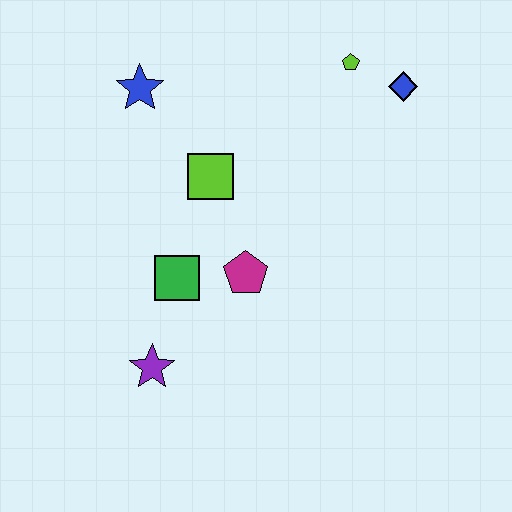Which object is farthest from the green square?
The blue diamond is farthest from the green square.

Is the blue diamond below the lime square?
No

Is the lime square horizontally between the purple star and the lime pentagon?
Yes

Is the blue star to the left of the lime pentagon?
Yes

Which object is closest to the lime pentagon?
The blue diamond is closest to the lime pentagon.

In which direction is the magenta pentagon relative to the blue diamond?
The magenta pentagon is below the blue diamond.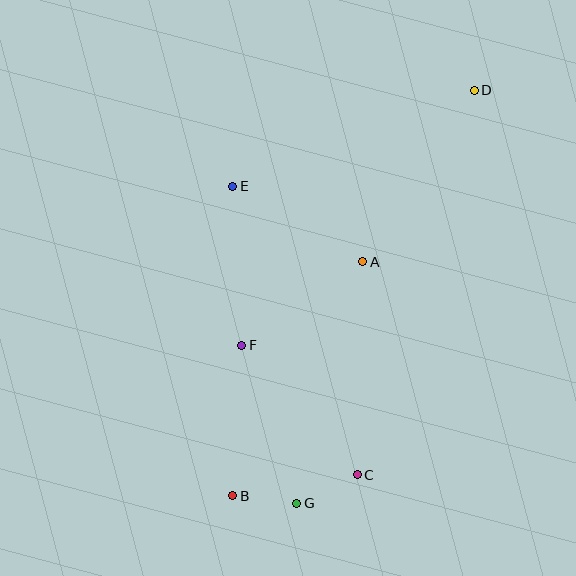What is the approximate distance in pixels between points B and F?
The distance between B and F is approximately 150 pixels.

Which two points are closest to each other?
Points B and G are closest to each other.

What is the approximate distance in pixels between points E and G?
The distance between E and G is approximately 324 pixels.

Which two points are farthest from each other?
Points B and D are farthest from each other.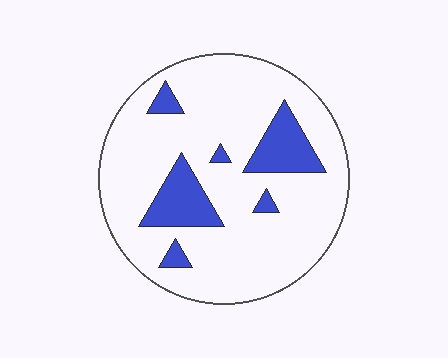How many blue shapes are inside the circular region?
6.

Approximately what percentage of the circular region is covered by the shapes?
Approximately 15%.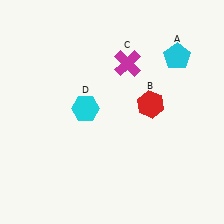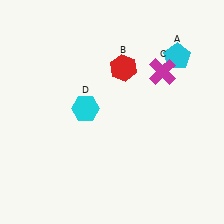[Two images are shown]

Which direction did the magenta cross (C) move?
The magenta cross (C) moved right.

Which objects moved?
The objects that moved are: the red hexagon (B), the magenta cross (C).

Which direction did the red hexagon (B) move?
The red hexagon (B) moved up.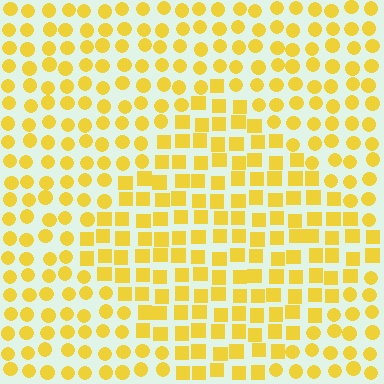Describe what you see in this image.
The image is filled with small yellow elements arranged in a uniform grid. A diamond-shaped region contains squares, while the surrounding area contains circles. The boundary is defined purely by the change in element shape.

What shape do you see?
I see a diamond.